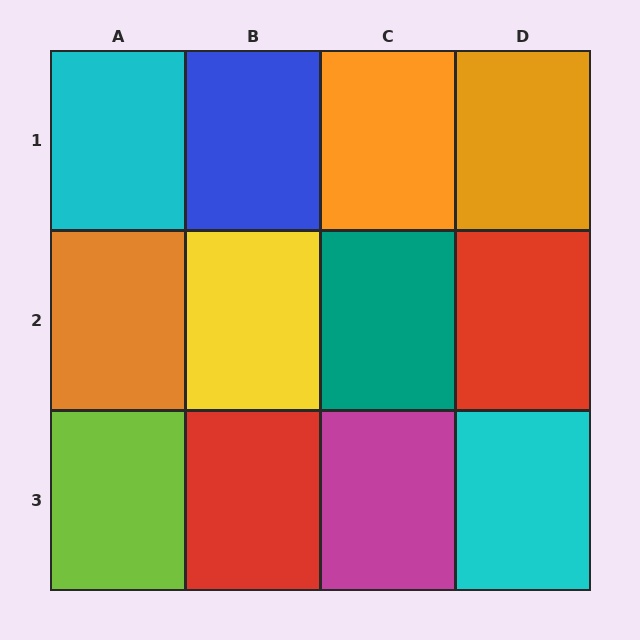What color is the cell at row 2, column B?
Yellow.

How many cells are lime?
1 cell is lime.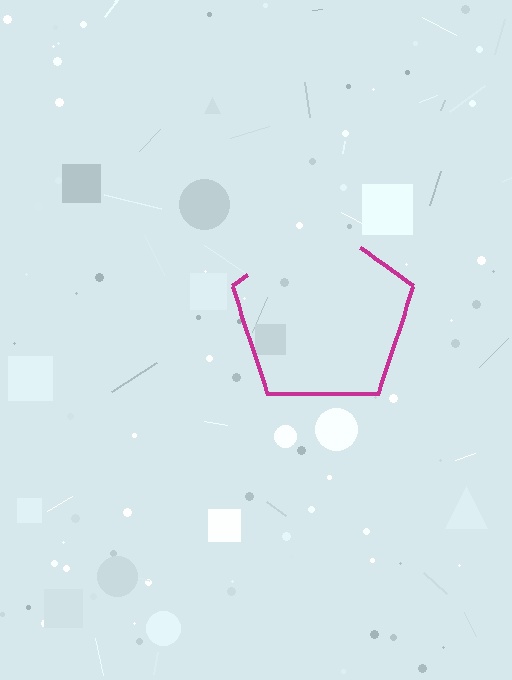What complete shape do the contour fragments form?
The contour fragments form a pentagon.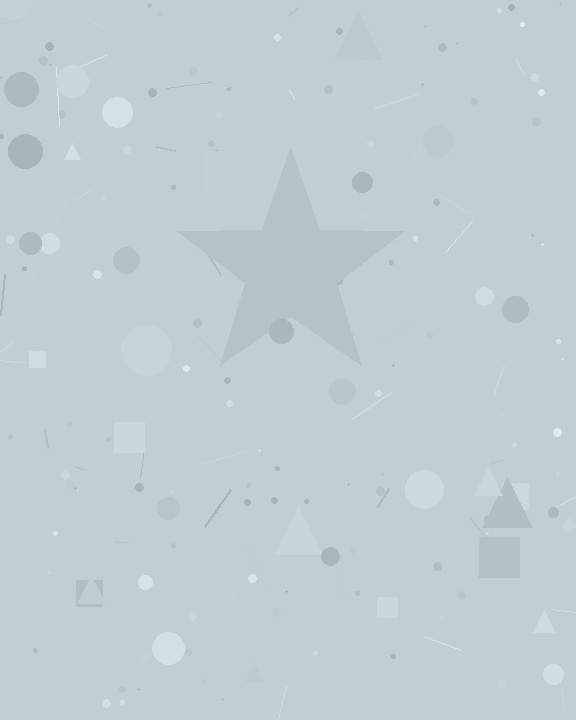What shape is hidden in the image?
A star is hidden in the image.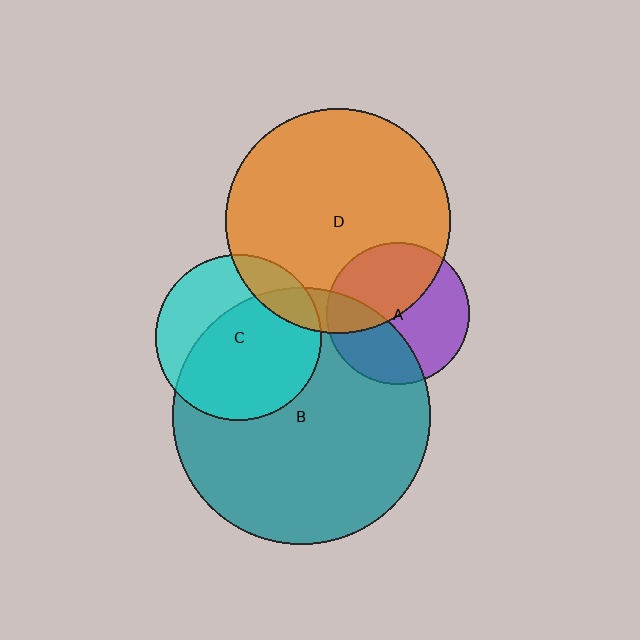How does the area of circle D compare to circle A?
Approximately 2.5 times.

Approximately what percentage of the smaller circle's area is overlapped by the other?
Approximately 15%.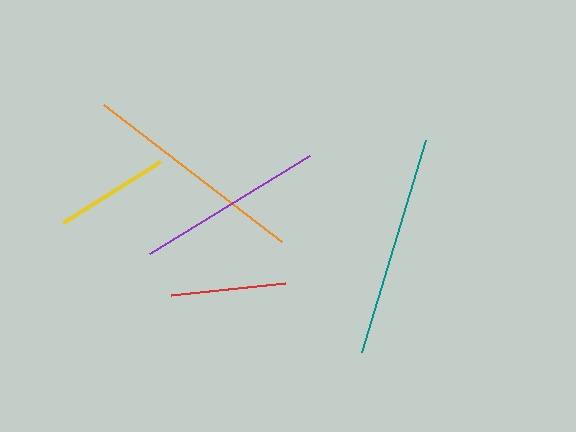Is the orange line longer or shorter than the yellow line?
The orange line is longer than the yellow line.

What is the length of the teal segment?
The teal segment is approximately 222 pixels long.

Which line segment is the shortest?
The yellow line is the shortest at approximately 114 pixels.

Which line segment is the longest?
The orange line is the longest at approximately 225 pixels.